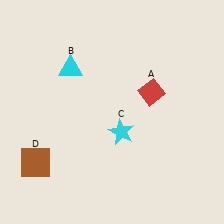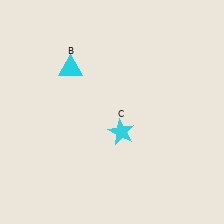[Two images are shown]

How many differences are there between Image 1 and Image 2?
There are 2 differences between the two images.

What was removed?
The brown square (D), the red diamond (A) were removed in Image 2.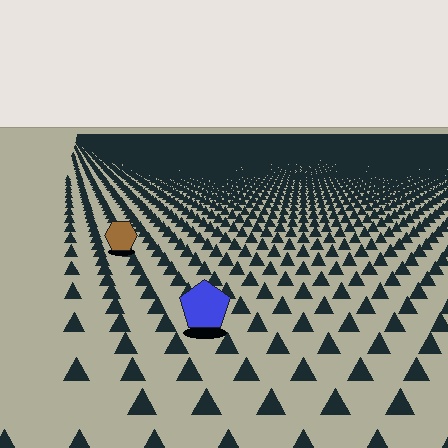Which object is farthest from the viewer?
The brown hexagon is farthest from the viewer. It appears smaller and the ground texture around it is denser.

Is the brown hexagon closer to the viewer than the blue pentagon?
No. The blue pentagon is closer — you can tell from the texture gradient: the ground texture is coarser near it.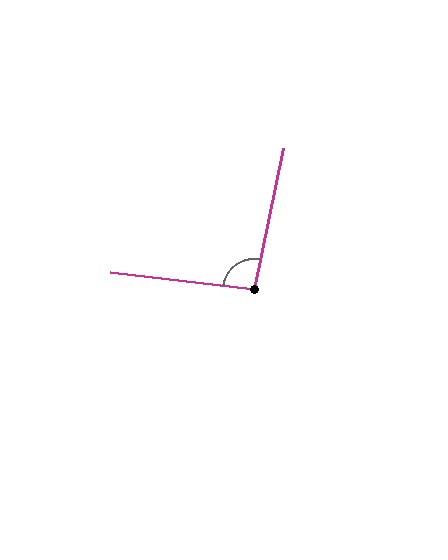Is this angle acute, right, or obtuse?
It is approximately a right angle.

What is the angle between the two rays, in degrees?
Approximately 95 degrees.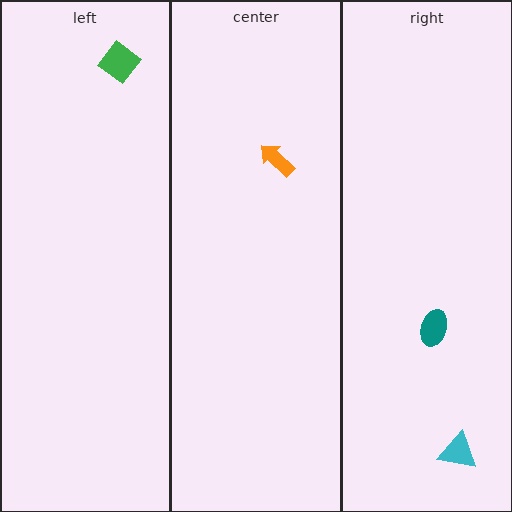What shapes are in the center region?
The orange arrow.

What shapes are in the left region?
The green diamond.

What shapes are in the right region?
The cyan triangle, the teal ellipse.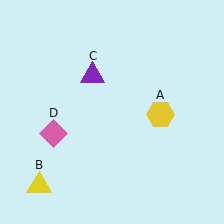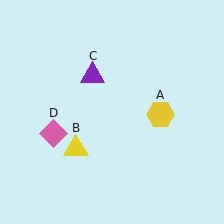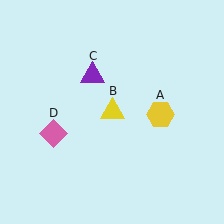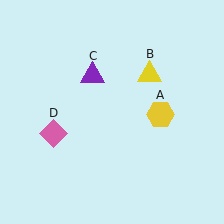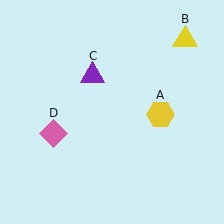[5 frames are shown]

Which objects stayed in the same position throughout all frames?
Yellow hexagon (object A) and purple triangle (object C) and pink diamond (object D) remained stationary.